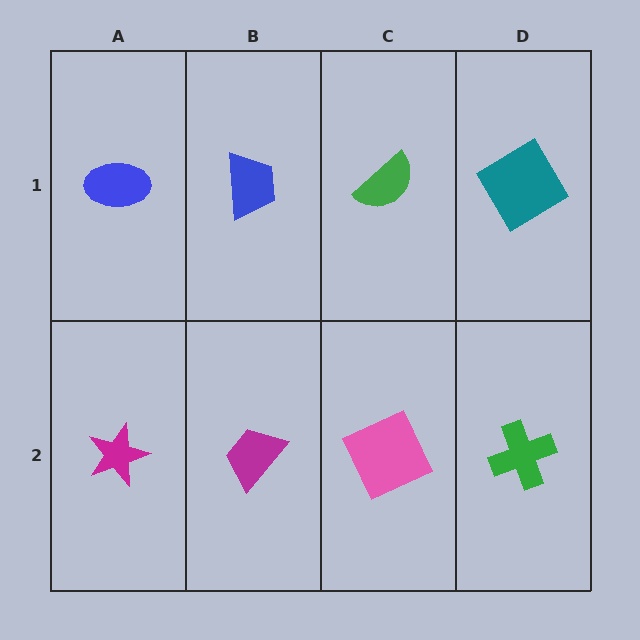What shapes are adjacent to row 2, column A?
A blue ellipse (row 1, column A), a magenta trapezoid (row 2, column B).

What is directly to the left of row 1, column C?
A blue trapezoid.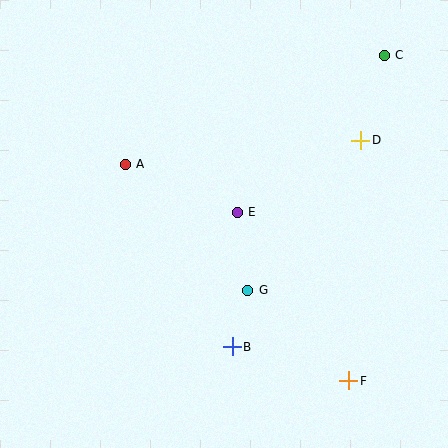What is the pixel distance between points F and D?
The distance between F and D is 241 pixels.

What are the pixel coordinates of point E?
Point E is at (237, 212).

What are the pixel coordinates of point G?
Point G is at (248, 290).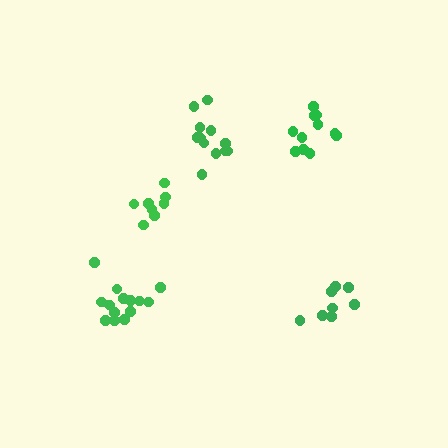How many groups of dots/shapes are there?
There are 5 groups.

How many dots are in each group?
Group 1: 12 dots, Group 2: 11 dots, Group 3: 8 dots, Group 4: 8 dots, Group 5: 14 dots (53 total).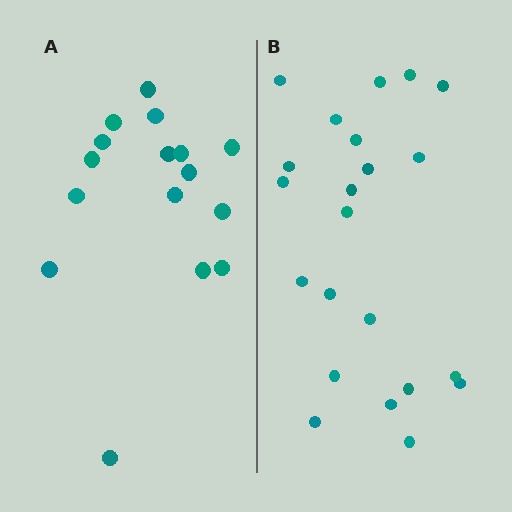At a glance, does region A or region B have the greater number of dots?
Region B (the right region) has more dots.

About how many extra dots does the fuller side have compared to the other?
Region B has about 6 more dots than region A.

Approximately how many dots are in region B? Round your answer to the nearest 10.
About 20 dots. (The exact count is 22, which rounds to 20.)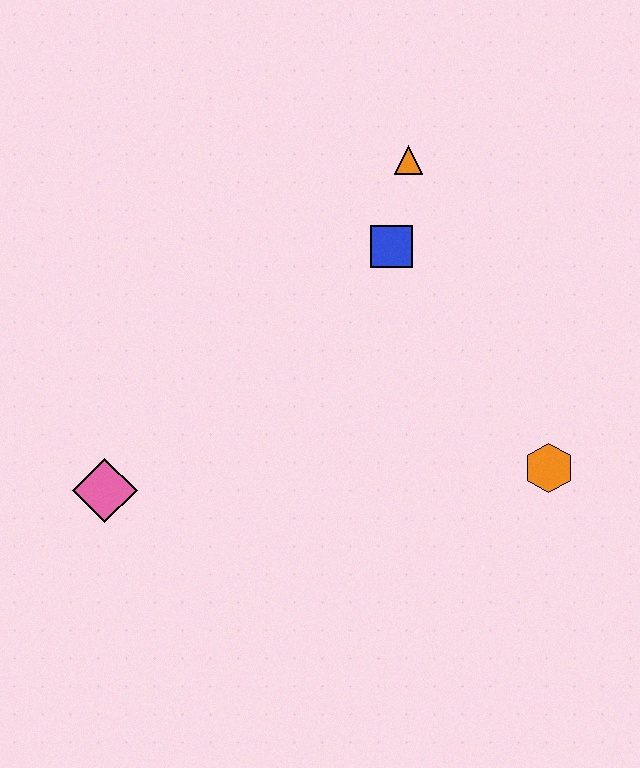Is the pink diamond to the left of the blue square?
Yes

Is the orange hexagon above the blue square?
No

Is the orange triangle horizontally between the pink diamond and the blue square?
No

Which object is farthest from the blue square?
The pink diamond is farthest from the blue square.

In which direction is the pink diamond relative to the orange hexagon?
The pink diamond is to the left of the orange hexagon.